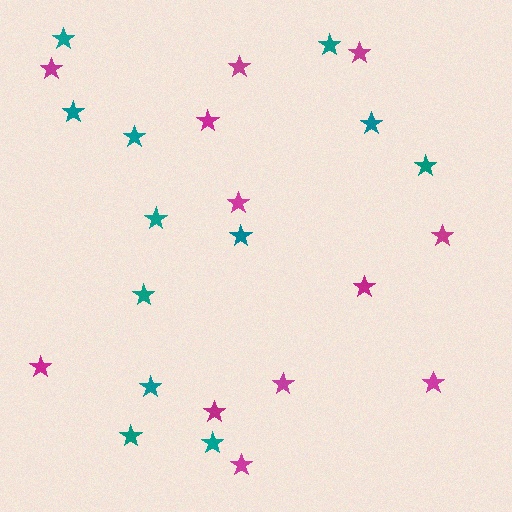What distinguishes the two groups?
There are 2 groups: one group of magenta stars (12) and one group of teal stars (12).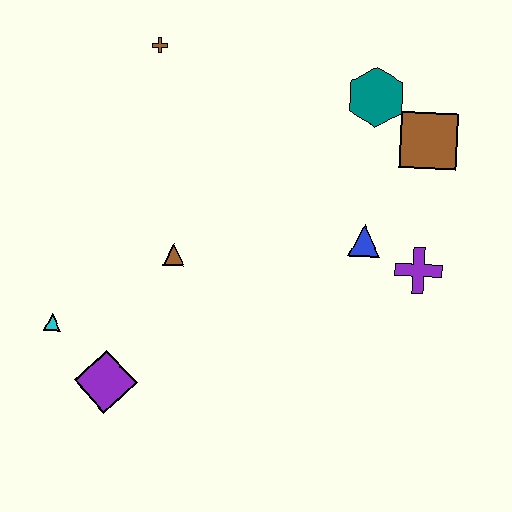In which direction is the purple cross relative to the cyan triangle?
The purple cross is to the right of the cyan triangle.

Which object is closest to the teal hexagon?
The brown square is closest to the teal hexagon.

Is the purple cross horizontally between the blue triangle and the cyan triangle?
No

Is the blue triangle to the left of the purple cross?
Yes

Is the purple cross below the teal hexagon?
Yes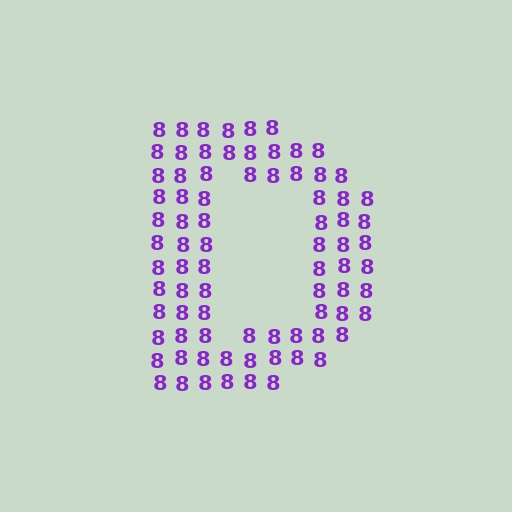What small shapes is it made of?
It is made of small digit 8's.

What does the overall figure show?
The overall figure shows the letter D.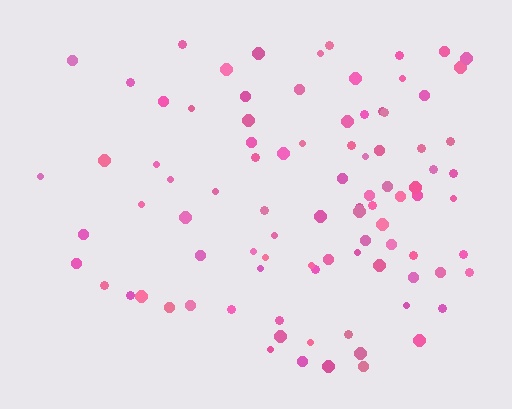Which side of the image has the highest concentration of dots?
The right.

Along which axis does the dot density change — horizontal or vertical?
Horizontal.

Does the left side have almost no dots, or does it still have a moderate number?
Still a moderate number, just noticeably fewer than the right.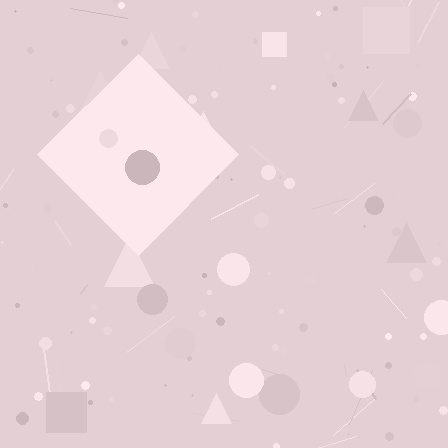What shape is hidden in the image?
A diamond is hidden in the image.